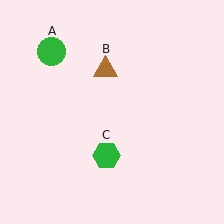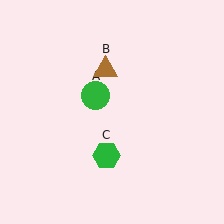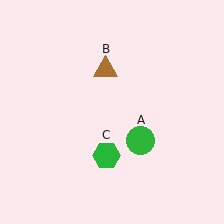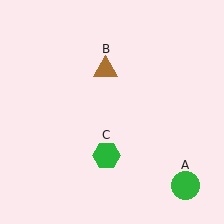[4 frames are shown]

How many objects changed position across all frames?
1 object changed position: green circle (object A).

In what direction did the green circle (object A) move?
The green circle (object A) moved down and to the right.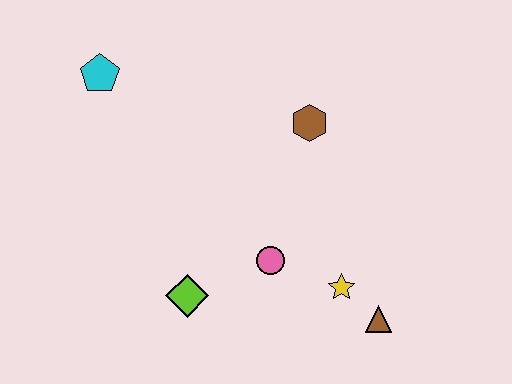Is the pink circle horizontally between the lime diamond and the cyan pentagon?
No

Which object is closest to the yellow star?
The brown triangle is closest to the yellow star.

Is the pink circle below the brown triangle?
No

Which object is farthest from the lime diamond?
The cyan pentagon is farthest from the lime diamond.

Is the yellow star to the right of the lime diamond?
Yes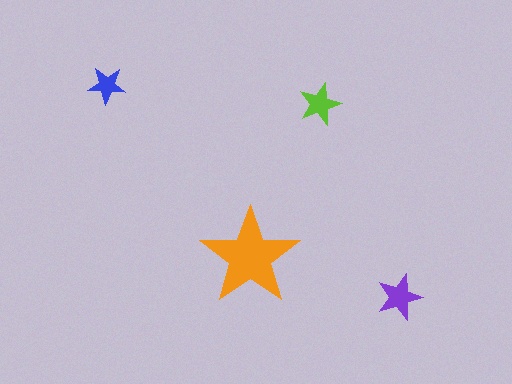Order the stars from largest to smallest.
the orange one, the purple one, the lime one, the blue one.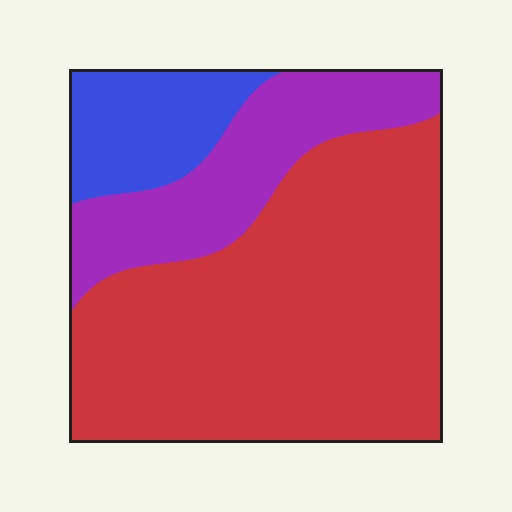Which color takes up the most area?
Red, at roughly 65%.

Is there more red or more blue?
Red.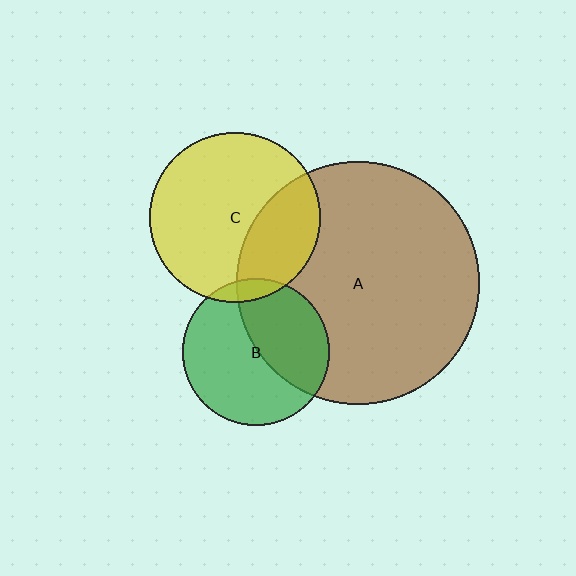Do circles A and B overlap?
Yes.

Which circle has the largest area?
Circle A (brown).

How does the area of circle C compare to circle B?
Approximately 1.3 times.